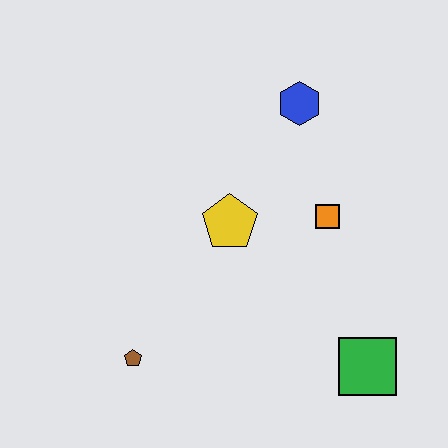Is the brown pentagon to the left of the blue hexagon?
Yes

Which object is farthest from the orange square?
The brown pentagon is farthest from the orange square.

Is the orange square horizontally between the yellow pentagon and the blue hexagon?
No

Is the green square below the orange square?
Yes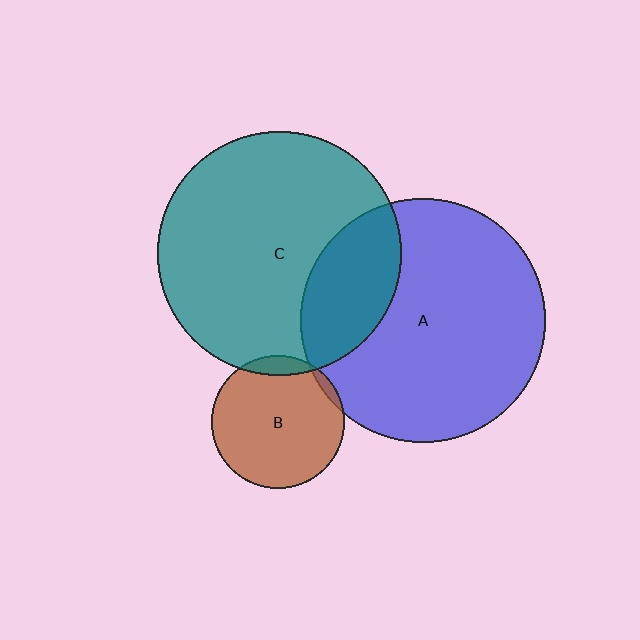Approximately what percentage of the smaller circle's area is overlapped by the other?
Approximately 5%.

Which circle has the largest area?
Circle A (blue).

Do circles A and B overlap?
Yes.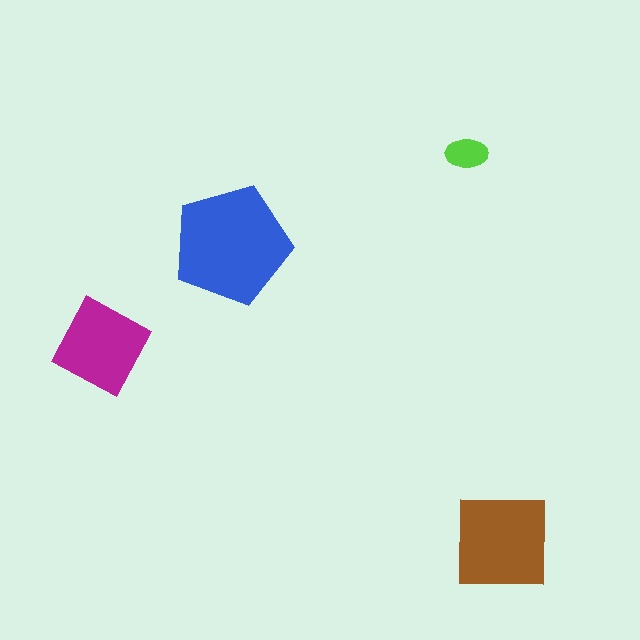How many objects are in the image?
There are 4 objects in the image.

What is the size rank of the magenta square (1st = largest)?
3rd.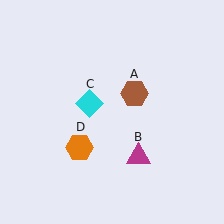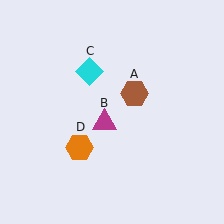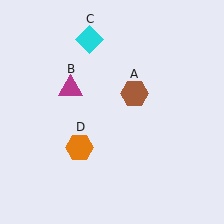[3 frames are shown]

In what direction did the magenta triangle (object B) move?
The magenta triangle (object B) moved up and to the left.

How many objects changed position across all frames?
2 objects changed position: magenta triangle (object B), cyan diamond (object C).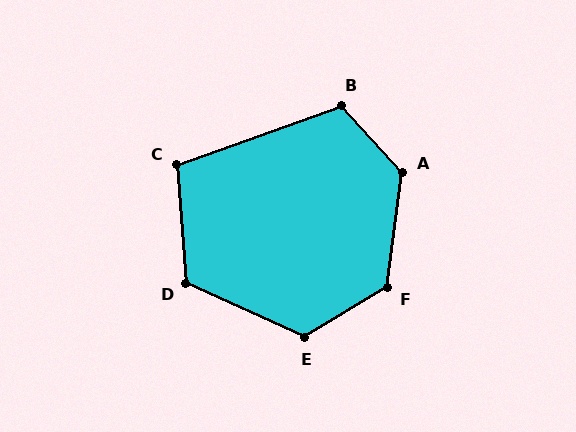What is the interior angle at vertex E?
Approximately 124 degrees (obtuse).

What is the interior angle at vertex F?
Approximately 128 degrees (obtuse).